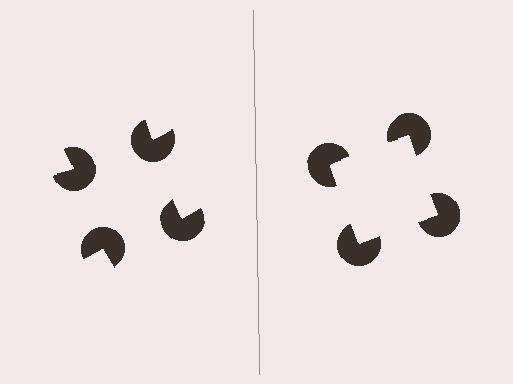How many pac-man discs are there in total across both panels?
8 — 4 on each side.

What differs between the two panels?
The pac-man discs are positioned identically on both sides; only the wedge orientations differ. On the right they align to a square; on the left they are misaligned.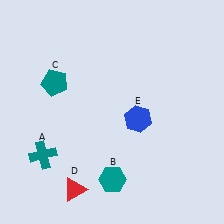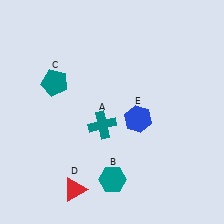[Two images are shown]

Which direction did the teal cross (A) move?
The teal cross (A) moved right.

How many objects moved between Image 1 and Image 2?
1 object moved between the two images.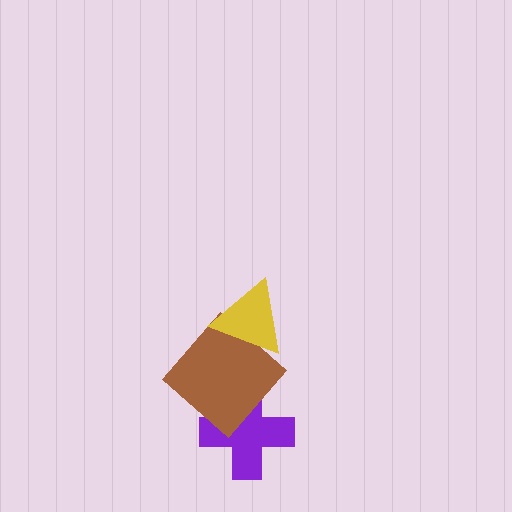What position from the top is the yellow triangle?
The yellow triangle is 1st from the top.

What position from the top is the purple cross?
The purple cross is 3rd from the top.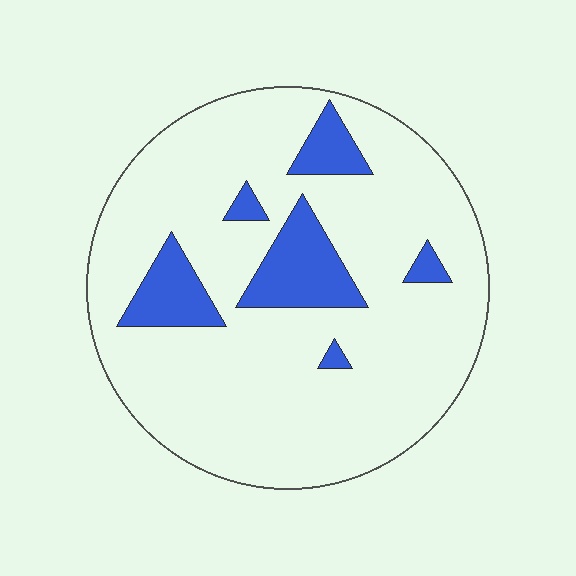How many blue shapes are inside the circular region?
6.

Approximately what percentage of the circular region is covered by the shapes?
Approximately 15%.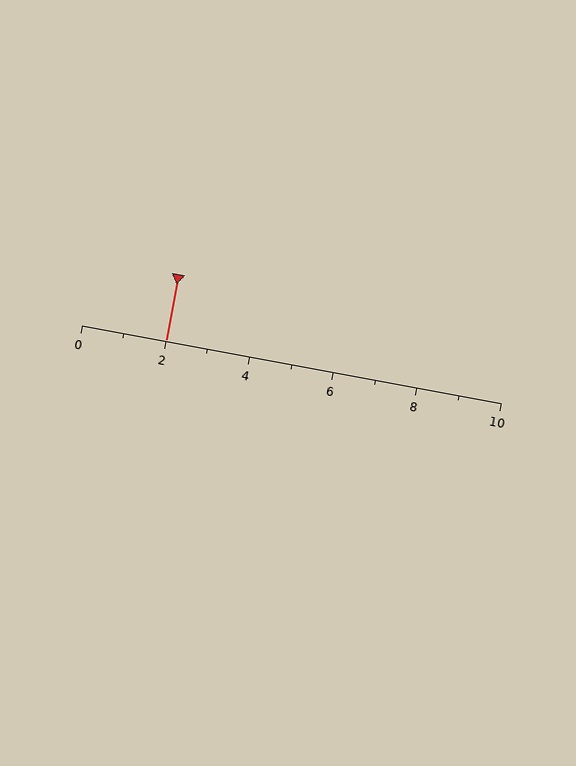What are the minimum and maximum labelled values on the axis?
The axis runs from 0 to 10.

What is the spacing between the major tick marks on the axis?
The major ticks are spaced 2 apart.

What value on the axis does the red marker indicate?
The marker indicates approximately 2.